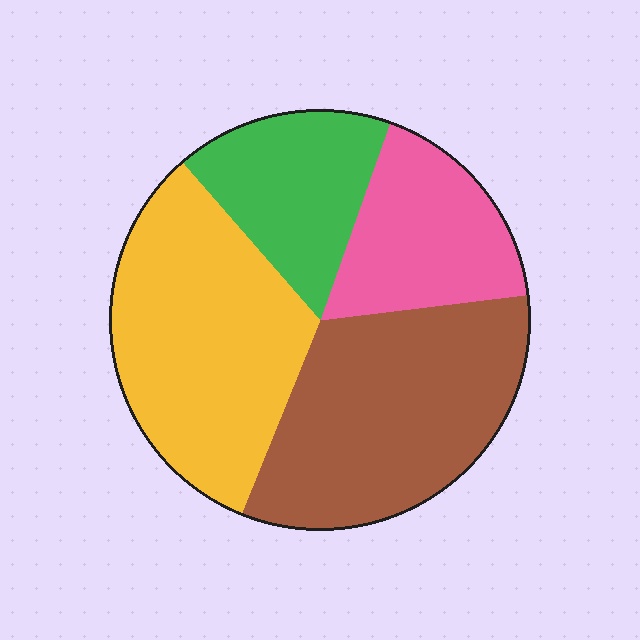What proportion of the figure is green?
Green covers 17% of the figure.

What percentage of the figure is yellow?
Yellow takes up about one third (1/3) of the figure.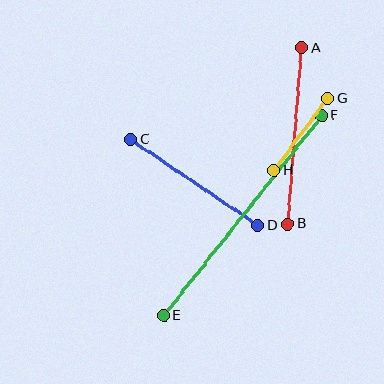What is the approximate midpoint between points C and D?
The midpoint is at approximately (194, 182) pixels.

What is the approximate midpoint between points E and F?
The midpoint is at approximately (242, 216) pixels.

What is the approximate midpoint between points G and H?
The midpoint is at approximately (301, 134) pixels.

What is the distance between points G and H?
The distance is approximately 90 pixels.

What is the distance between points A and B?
The distance is approximately 177 pixels.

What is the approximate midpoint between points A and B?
The midpoint is at approximately (295, 136) pixels.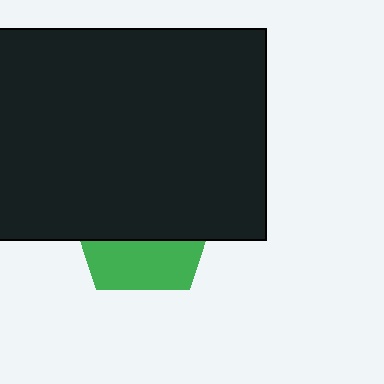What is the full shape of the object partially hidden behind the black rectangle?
The partially hidden object is a green pentagon.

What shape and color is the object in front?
The object in front is a black rectangle.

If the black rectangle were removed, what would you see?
You would see the complete green pentagon.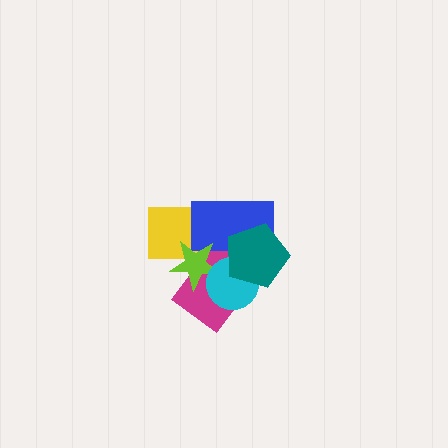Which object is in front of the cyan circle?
The teal pentagon is in front of the cyan circle.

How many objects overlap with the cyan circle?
4 objects overlap with the cyan circle.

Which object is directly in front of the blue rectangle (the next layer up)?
The lime star is directly in front of the blue rectangle.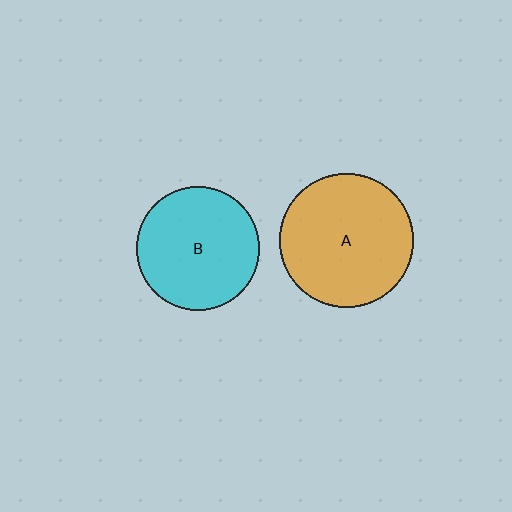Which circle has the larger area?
Circle A (orange).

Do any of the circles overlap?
No, none of the circles overlap.